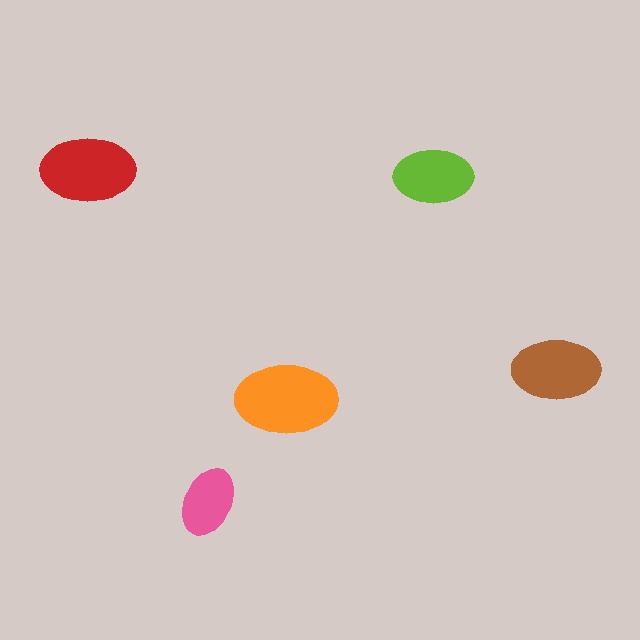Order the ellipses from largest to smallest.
the orange one, the red one, the brown one, the lime one, the pink one.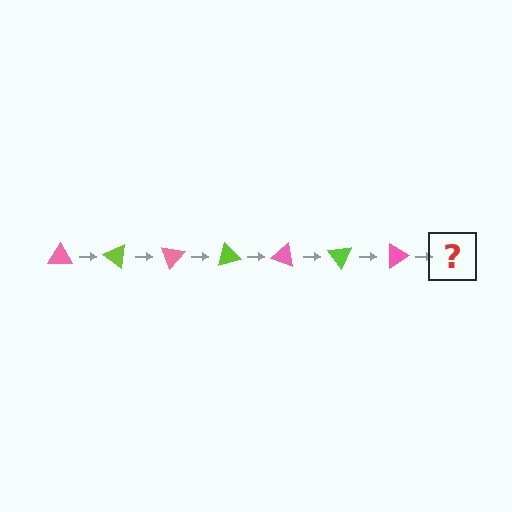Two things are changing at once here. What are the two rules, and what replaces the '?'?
The two rules are that it rotates 35 degrees each step and the color cycles through pink and lime. The '?' should be a lime triangle, rotated 245 degrees from the start.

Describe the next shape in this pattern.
It should be a lime triangle, rotated 245 degrees from the start.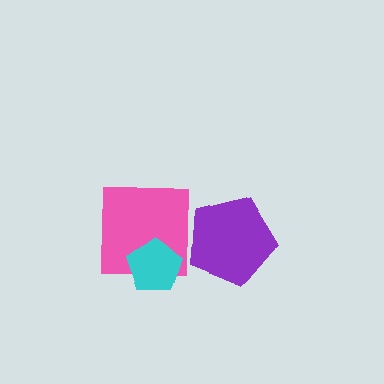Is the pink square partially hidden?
Yes, it is partially covered by another shape.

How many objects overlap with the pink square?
1 object overlaps with the pink square.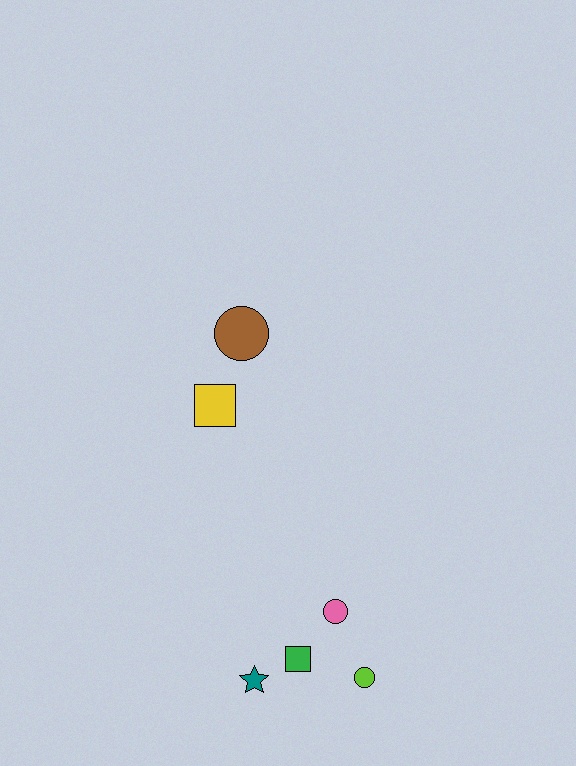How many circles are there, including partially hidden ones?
There are 3 circles.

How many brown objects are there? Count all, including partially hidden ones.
There is 1 brown object.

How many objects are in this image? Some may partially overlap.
There are 6 objects.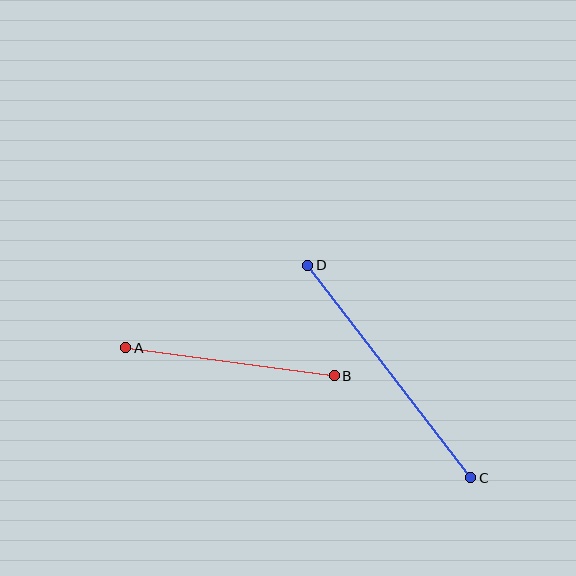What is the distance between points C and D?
The distance is approximately 268 pixels.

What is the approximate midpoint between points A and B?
The midpoint is at approximately (230, 362) pixels.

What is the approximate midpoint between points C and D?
The midpoint is at approximately (389, 371) pixels.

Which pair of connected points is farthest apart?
Points C and D are farthest apart.